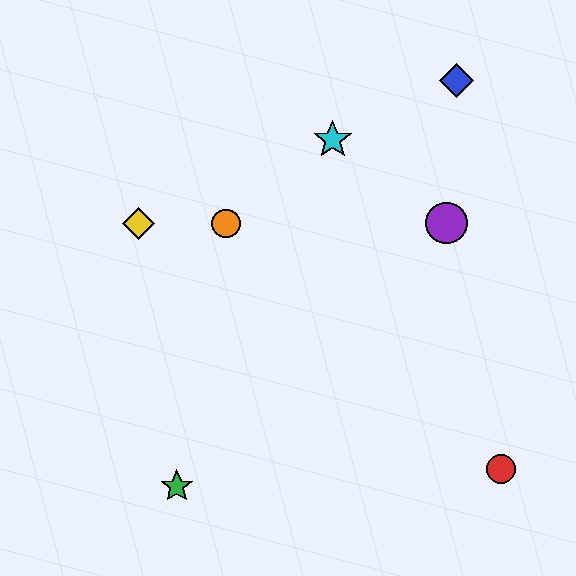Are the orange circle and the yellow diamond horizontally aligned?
Yes, both are at y≈223.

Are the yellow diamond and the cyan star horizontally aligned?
No, the yellow diamond is at y≈223 and the cyan star is at y≈140.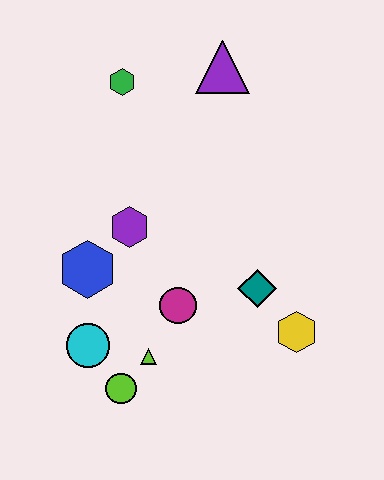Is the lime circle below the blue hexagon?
Yes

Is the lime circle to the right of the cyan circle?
Yes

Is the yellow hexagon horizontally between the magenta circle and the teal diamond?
No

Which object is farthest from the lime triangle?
The purple triangle is farthest from the lime triangle.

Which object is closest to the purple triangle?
The green hexagon is closest to the purple triangle.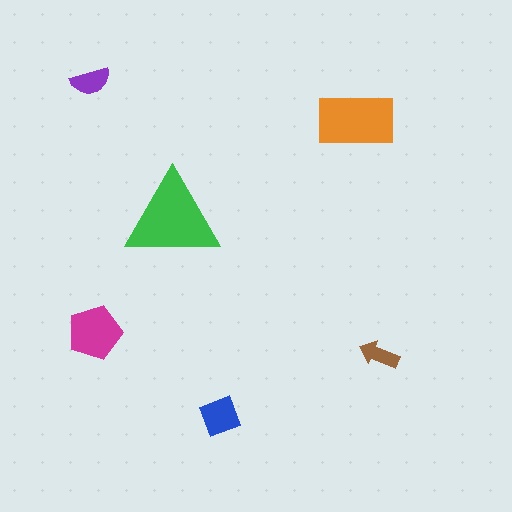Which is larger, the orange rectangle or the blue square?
The orange rectangle.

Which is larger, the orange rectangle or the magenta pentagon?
The orange rectangle.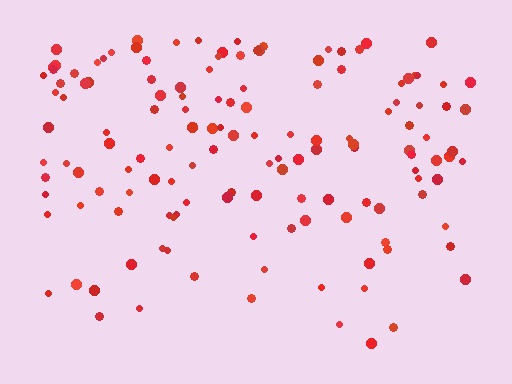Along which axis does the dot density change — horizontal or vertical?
Vertical.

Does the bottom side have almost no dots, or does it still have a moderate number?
Still a moderate number, just noticeably fewer than the top.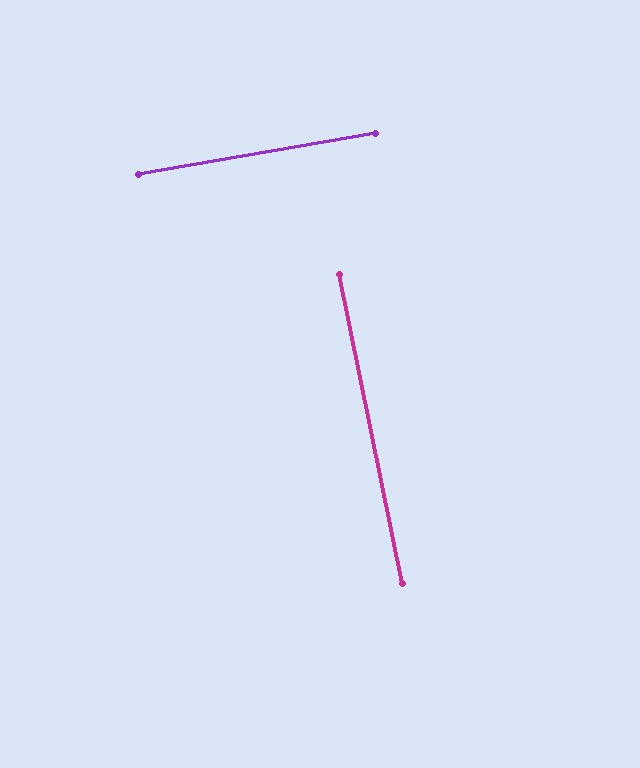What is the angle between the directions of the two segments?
Approximately 88 degrees.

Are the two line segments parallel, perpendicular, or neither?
Perpendicular — they meet at approximately 88°.